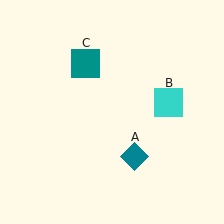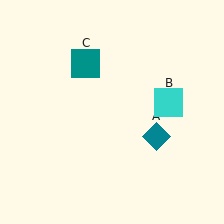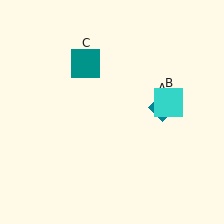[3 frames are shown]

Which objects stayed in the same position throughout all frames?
Cyan square (object B) and teal square (object C) remained stationary.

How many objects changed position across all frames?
1 object changed position: teal diamond (object A).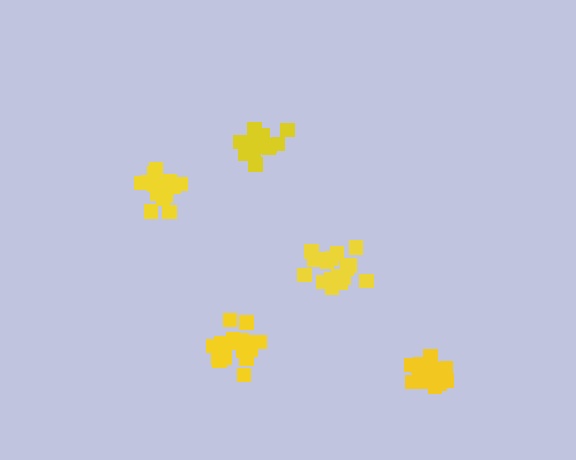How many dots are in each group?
Group 1: 14 dots, Group 2: 16 dots, Group 3: 16 dots, Group 4: 18 dots, Group 5: 19 dots (83 total).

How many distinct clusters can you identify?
There are 5 distinct clusters.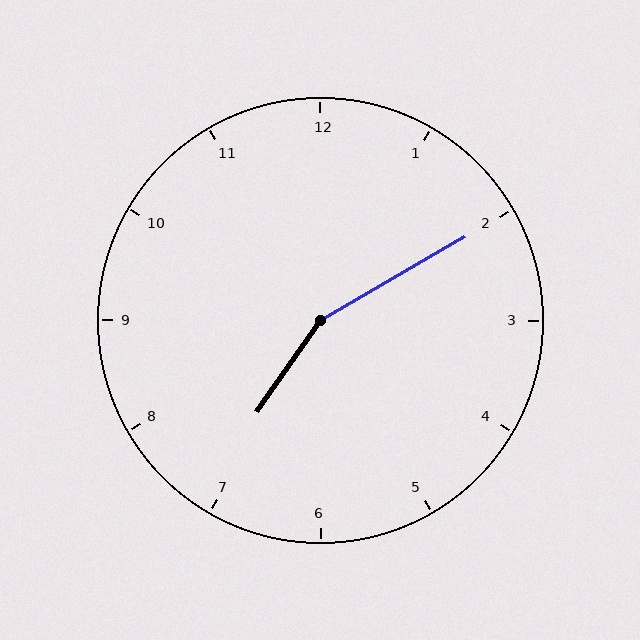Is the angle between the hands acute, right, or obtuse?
It is obtuse.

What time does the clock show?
7:10.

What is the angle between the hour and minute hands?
Approximately 155 degrees.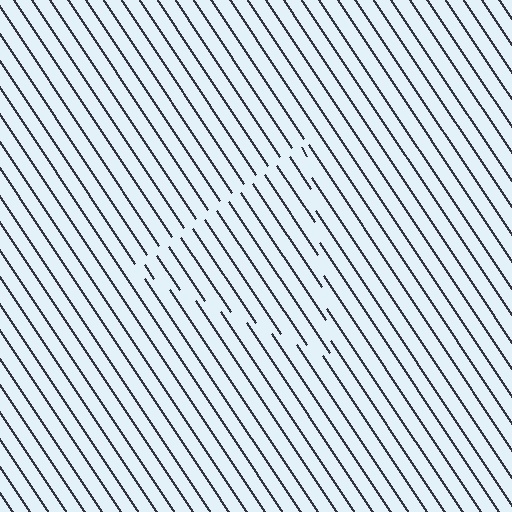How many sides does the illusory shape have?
3 sides — the line-ends trace a triangle.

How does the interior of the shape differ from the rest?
The interior of the shape contains the same grating, shifted by half a period — the contour is defined by the phase discontinuity where line-ends from the inner and outer gratings abut.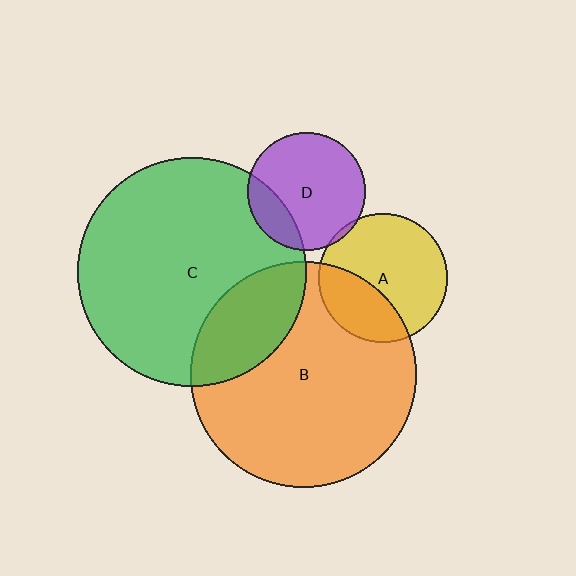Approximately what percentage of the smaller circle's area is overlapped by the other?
Approximately 35%.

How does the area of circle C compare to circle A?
Approximately 3.1 times.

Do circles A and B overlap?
Yes.